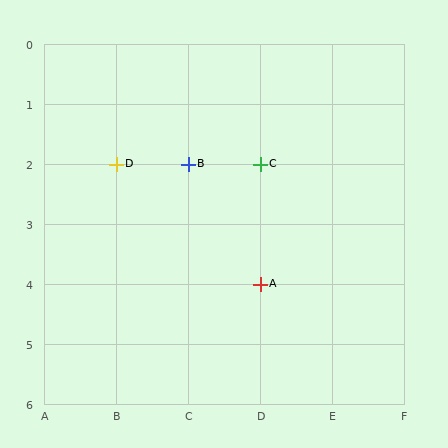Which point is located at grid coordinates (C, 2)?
Point B is at (C, 2).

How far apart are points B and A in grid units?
Points B and A are 1 column and 2 rows apart (about 2.2 grid units diagonally).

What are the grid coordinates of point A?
Point A is at grid coordinates (D, 4).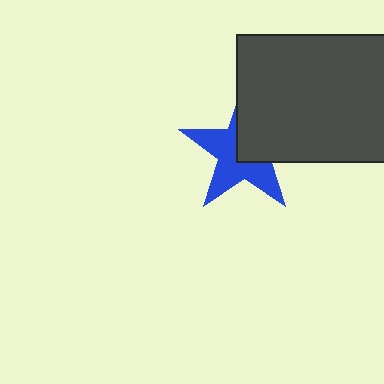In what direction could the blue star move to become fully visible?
The blue star could move toward the lower-left. That would shift it out from behind the dark gray rectangle entirely.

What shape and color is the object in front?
The object in front is a dark gray rectangle.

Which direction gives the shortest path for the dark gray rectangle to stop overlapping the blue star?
Moving toward the upper-right gives the shortest separation.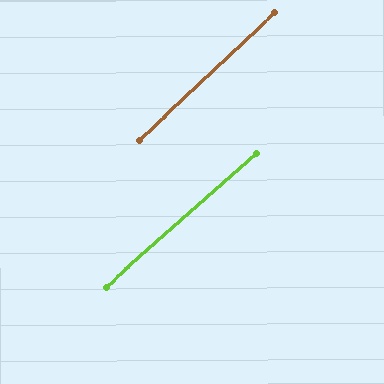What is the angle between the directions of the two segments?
Approximately 2 degrees.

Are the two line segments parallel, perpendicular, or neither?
Parallel — their directions differ by only 1.6°.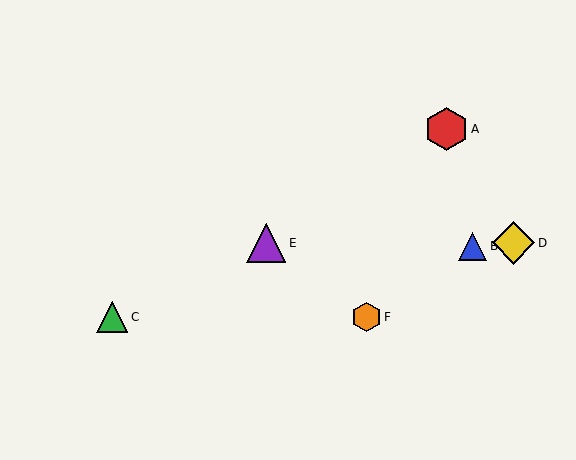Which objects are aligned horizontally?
Objects C, F are aligned horizontally.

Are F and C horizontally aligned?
Yes, both are at y≈317.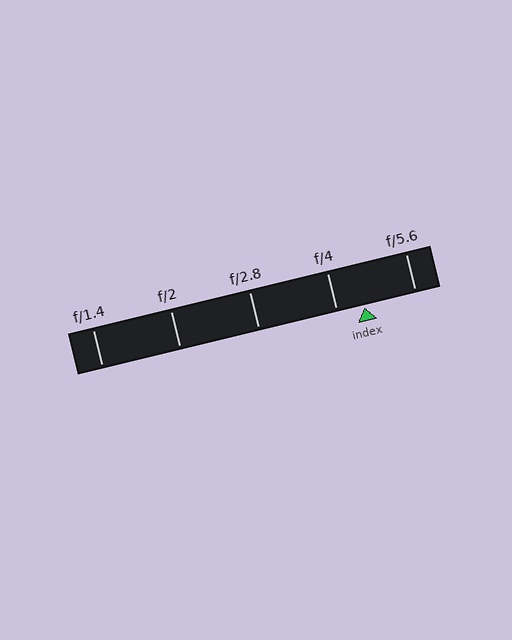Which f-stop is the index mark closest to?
The index mark is closest to f/4.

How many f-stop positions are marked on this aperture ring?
There are 5 f-stop positions marked.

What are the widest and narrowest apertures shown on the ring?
The widest aperture shown is f/1.4 and the narrowest is f/5.6.